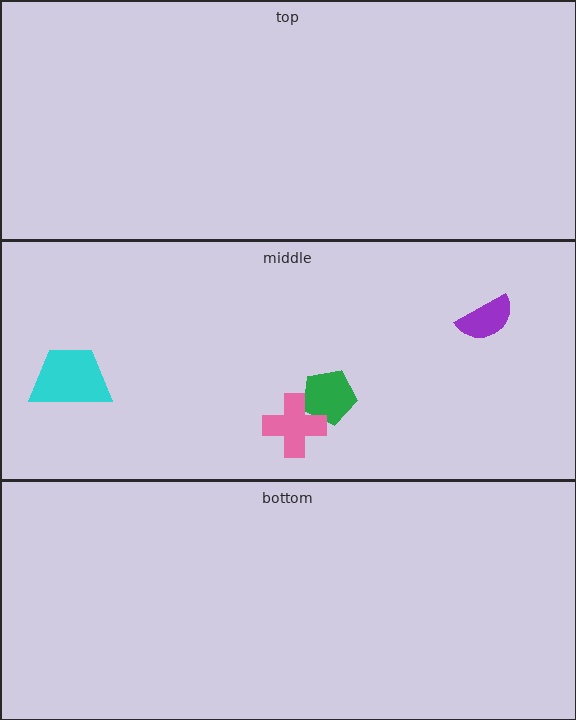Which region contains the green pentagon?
The middle region.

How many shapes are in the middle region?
4.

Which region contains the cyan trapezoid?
The middle region.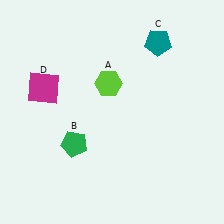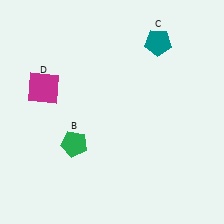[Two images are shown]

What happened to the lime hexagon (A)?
The lime hexagon (A) was removed in Image 2. It was in the top-left area of Image 1.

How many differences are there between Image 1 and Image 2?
There is 1 difference between the two images.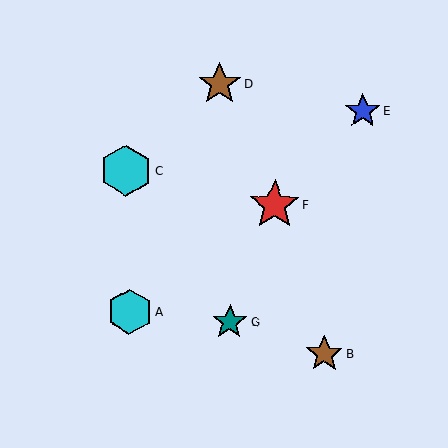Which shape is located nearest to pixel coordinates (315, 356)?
The brown star (labeled B) at (324, 354) is nearest to that location.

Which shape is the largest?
The cyan hexagon (labeled C) is the largest.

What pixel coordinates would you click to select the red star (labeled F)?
Click at (275, 205) to select the red star F.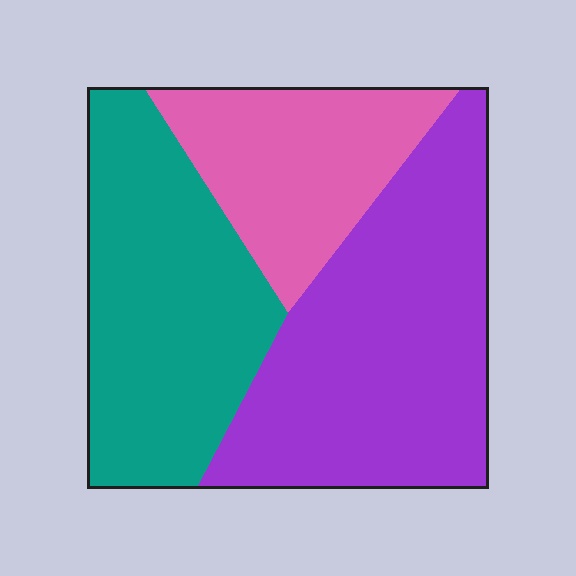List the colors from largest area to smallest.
From largest to smallest: purple, teal, pink.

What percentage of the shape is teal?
Teal covers roughly 35% of the shape.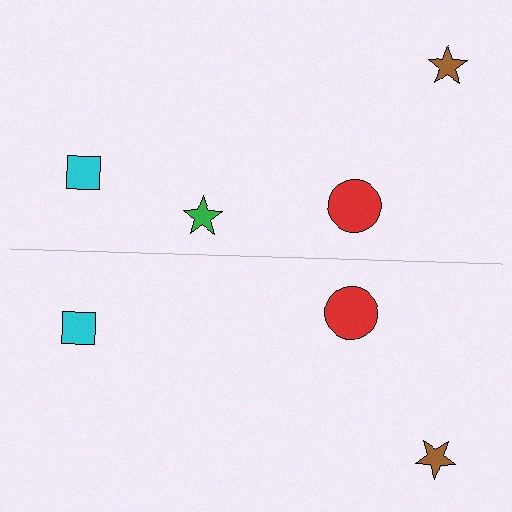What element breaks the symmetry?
A green star is missing from the bottom side.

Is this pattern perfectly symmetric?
No, the pattern is not perfectly symmetric. A green star is missing from the bottom side.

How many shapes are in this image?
There are 7 shapes in this image.